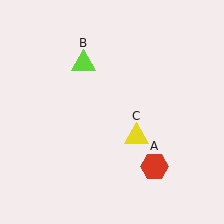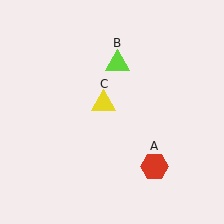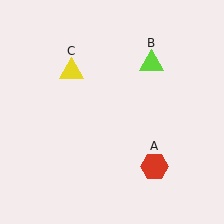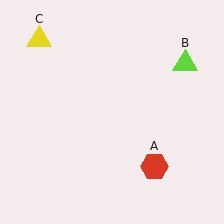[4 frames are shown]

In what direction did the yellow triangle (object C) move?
The yellow triangle (object C) moved up and to the left.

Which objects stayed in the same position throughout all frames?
Red hexagon (object A) remained stationary.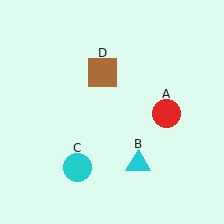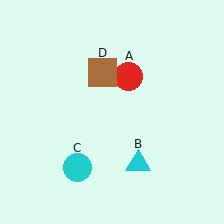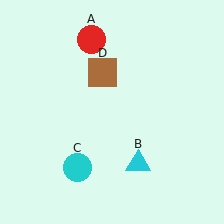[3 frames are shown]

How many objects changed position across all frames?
1 object changed position: red circle (object A).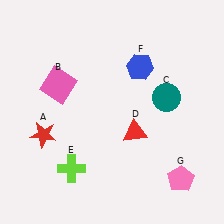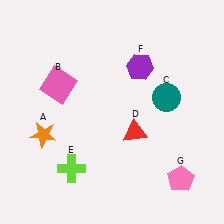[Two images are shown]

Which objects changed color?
A changed from red to orange. F changed from blue to purple.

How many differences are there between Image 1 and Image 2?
There are 2 differences between the two images.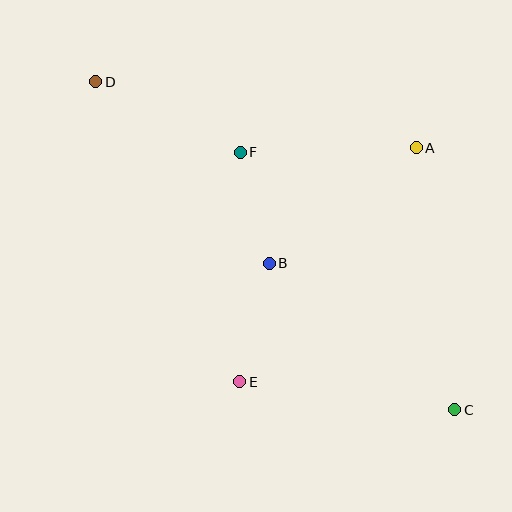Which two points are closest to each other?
Points B and F are closest to each other.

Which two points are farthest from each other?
Points C and D are farthest from each other.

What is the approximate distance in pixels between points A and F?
The distance between A and F is approximately 176 pixels.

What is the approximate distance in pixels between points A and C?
The distance between A and C is approximately 265 pixels.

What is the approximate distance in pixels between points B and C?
The distance between B and C is approximately 237 pixels.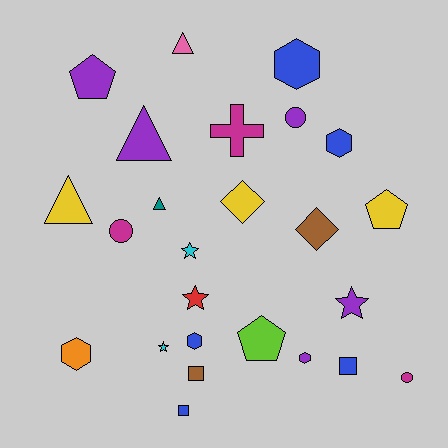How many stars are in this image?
There are 4 stars.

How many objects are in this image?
There are 25 objects.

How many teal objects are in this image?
There is 1 teal object.